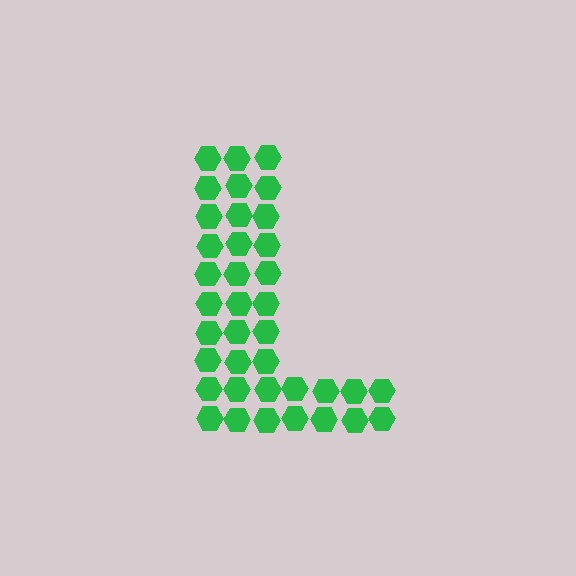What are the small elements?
The small elements are hexagons.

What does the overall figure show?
The overall figure shows the letter L.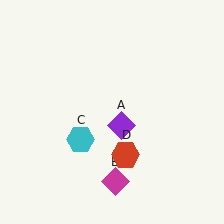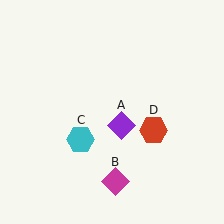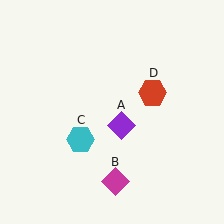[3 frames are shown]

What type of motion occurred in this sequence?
The red hexagon (object D) rotated counterclockwise around the center of the scene.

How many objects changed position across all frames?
1 object changed position: red hexagon (object D).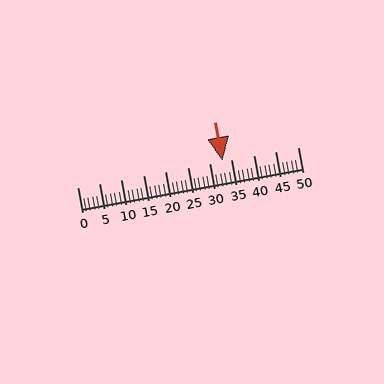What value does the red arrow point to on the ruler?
The red arrow points to approximately 33.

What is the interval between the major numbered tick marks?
The major tick marks are spaced 5 units apart.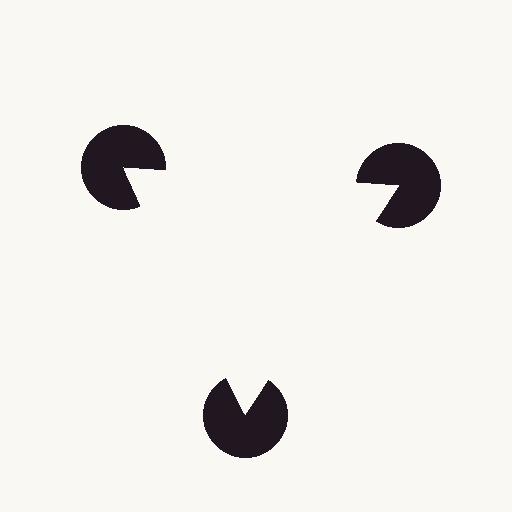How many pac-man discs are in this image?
There are 3 — one at each vertex of the illusory triangle.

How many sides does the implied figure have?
3 sides.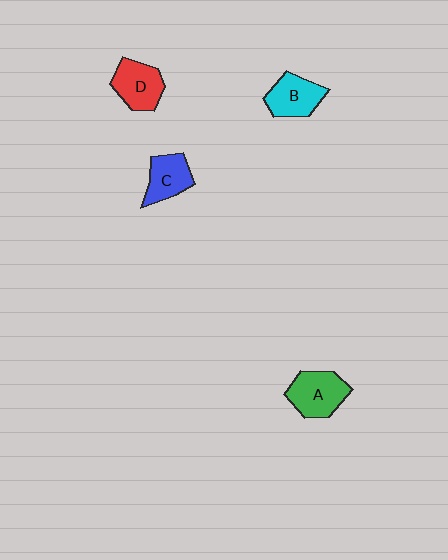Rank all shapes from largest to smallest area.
From largest to smallest: A (green), D (red), B (cyan), C (blue).